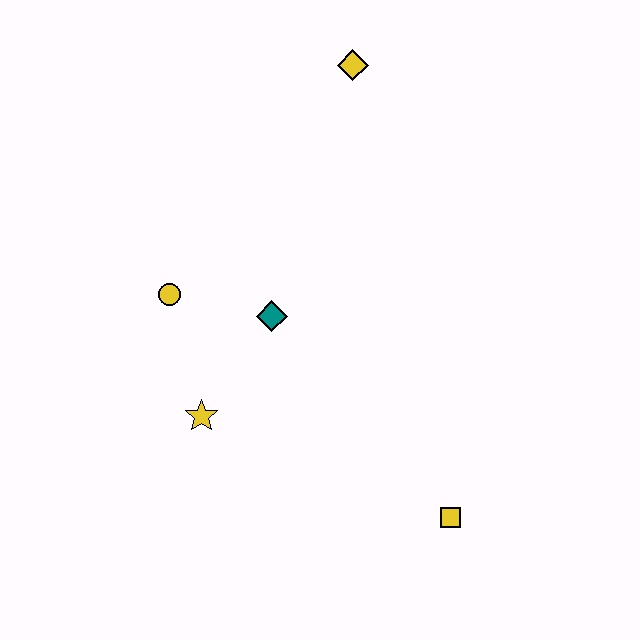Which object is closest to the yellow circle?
The teal diamond is closest to the yellow circle.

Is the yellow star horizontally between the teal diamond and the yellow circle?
Yes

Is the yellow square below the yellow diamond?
Yes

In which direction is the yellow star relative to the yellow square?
The yellow star is to the left of the yellow square.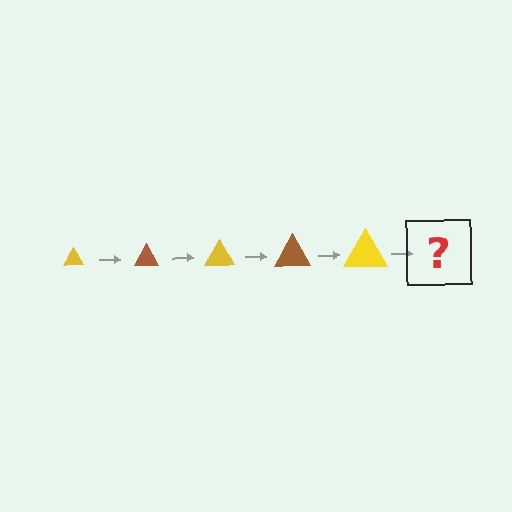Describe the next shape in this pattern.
It should be a brown triangle, larger than the previous one.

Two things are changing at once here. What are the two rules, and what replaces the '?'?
The two rules are that the triangle grows larger each step and the color cycles through yellow and brown. The '?' should be a brown triangle, larger than the previous one.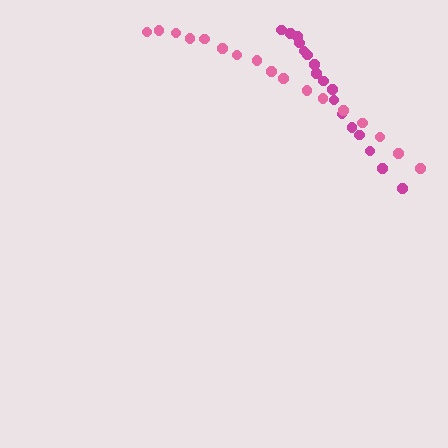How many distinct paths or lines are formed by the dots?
There are 2 distinct paths.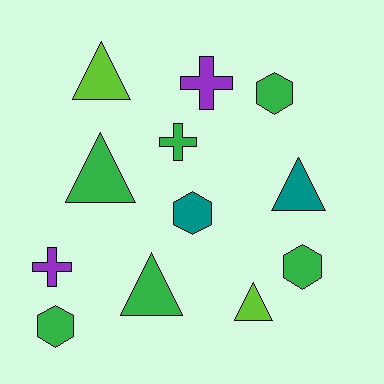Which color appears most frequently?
Green, with 6 objects.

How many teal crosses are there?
There are no teal crosses.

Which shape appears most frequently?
Triangle, with 5 objects.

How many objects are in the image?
There are 12 objects.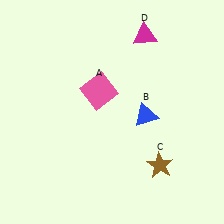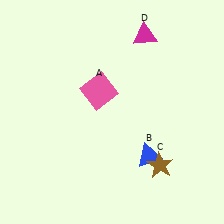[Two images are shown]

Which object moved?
The blue triangle (B) moved down.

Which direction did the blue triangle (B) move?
The blue triangle (B) moved down.